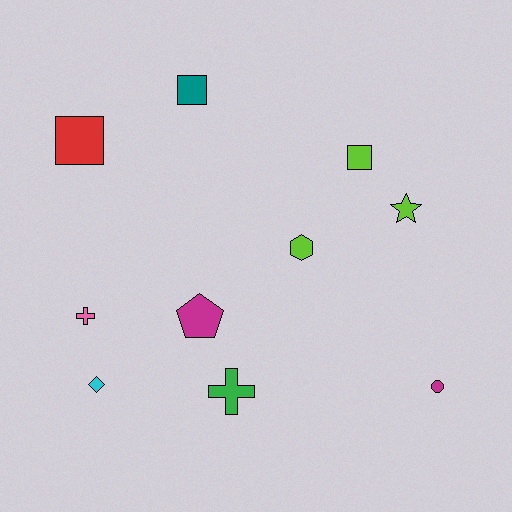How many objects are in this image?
There are 10 objects.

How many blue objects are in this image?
There are no blue objects.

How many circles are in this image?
There is 1 circle.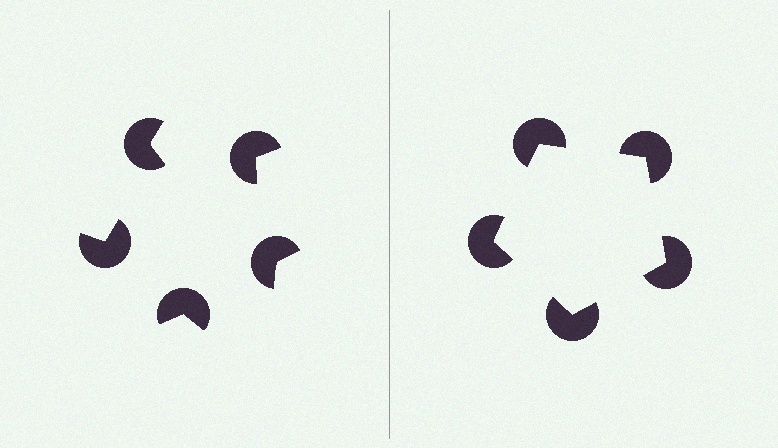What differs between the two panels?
The pac-man discs are positioned identically on both sides; only the wedge orientations differ. On the right they align to a pentagon; on the left they are misaligned.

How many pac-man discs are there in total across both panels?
10 — 5 on each side.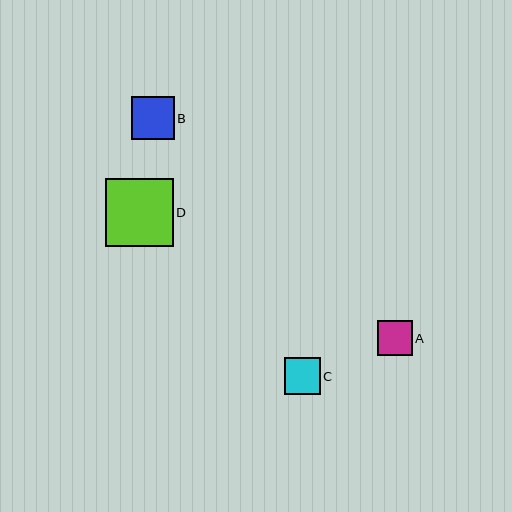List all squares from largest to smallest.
From largest to smallest: D, B, C, A.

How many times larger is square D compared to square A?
Square D is approximately 2.0 times the size of square A.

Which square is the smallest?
Square A is the smallest with a size of approximately 35 pixels.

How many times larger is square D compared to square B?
Square D is approximately 1.6 times the size of square B.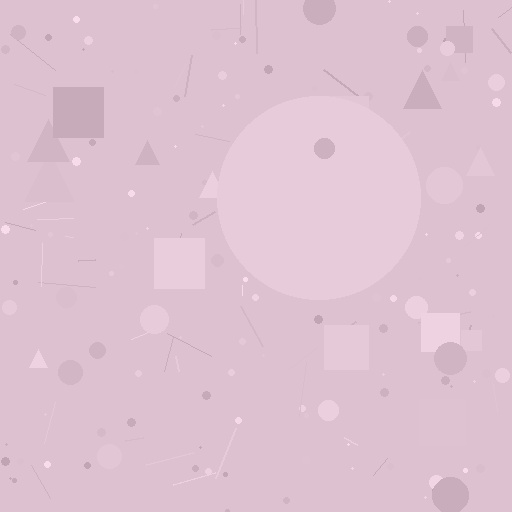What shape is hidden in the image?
A circle is hidden in the image.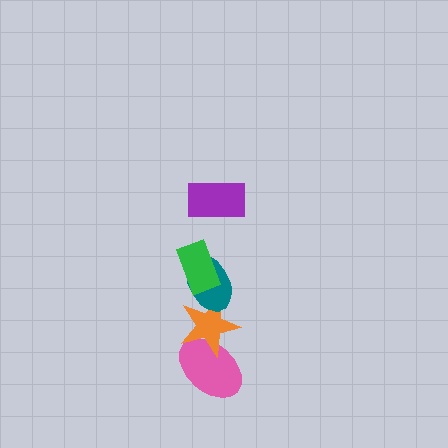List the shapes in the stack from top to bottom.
From top to bottom: the purple rectangle, the green rectangle, the teal ellipse, the orange star, the pink ellipse.